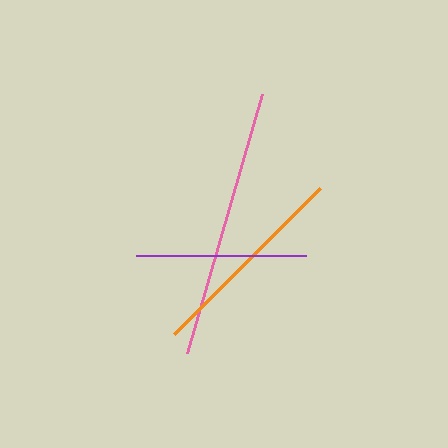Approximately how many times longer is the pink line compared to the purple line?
The pink line is approximately 1.6 times the length of the purple line.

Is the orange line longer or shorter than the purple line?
The orange line is longer than the purple line.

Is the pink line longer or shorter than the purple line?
The pink line is longer than the purple line.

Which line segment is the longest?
The pink line is the longest at approximately 269 pixels.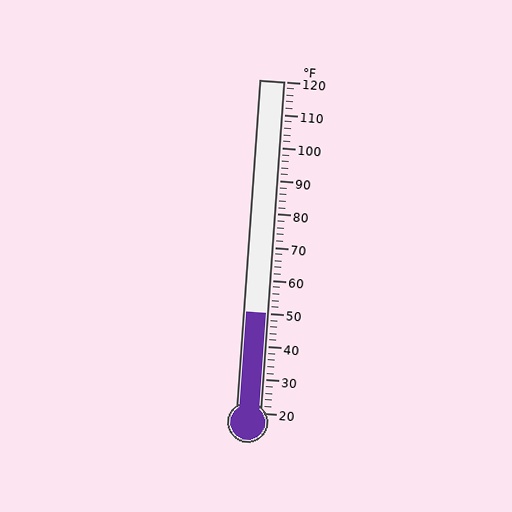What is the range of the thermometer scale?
The thermometer scale ranges from 20°F to 120°F.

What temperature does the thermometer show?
The thermometer shows approximately 50°F.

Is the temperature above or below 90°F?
The temperature is below 90°F.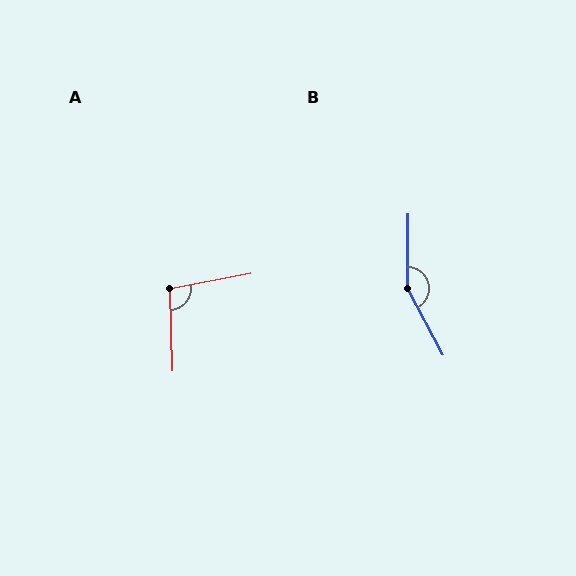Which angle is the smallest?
A, at approximately 98 degrees.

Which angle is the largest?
B, at approximately 152 degrees.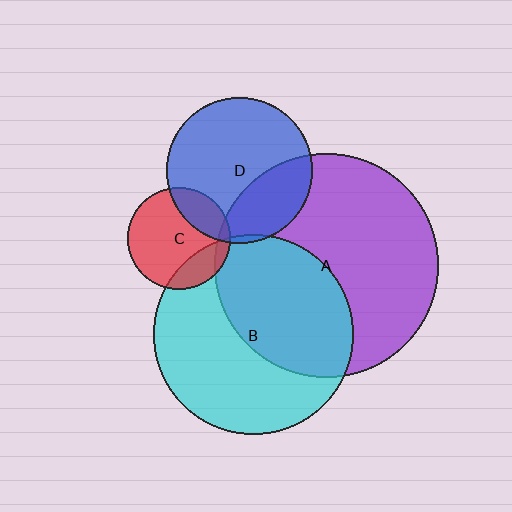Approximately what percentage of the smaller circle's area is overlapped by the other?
Approximately 5%.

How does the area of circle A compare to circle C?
Approximately 4.8 times.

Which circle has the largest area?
Circle A (purple).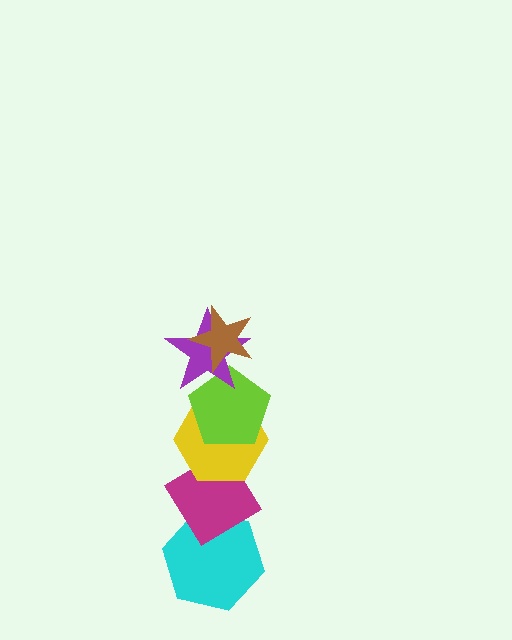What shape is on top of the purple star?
The brown star is on top of the purple star.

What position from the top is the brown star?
The brown star is 1st from the top.